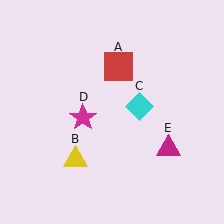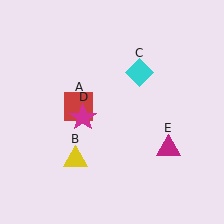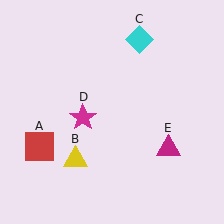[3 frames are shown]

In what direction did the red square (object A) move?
The red square (object A) moved down and to the left.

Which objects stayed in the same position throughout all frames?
Yellow triangle (object B) and magenta star (object D) and magenta triangle (object E) remained stationary.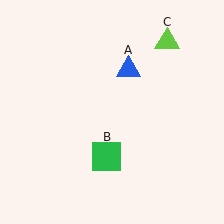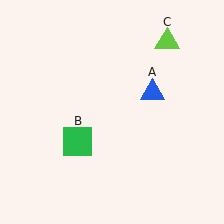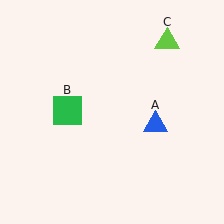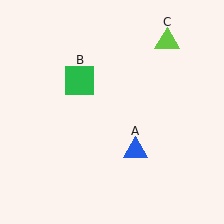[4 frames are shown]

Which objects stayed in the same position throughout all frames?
Lime triangle (object C) remained stationary.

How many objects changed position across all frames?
2 objects changed position: blue triangle (object A), green square (object B).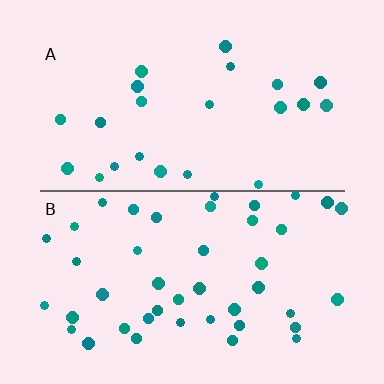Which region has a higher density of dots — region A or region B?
B (the bottom).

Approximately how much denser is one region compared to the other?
Approximately 1.9× — region B over region A.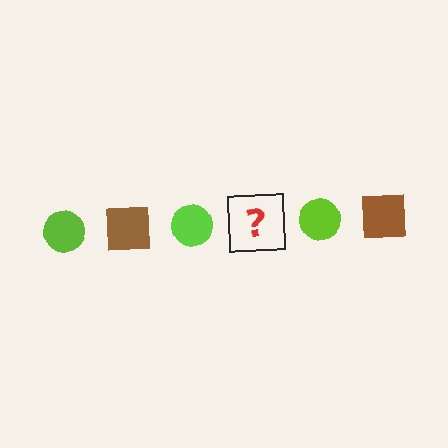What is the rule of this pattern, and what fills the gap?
The rule is that the pattern alternates between lime circle and brown square. The gap should be filled with a brown square.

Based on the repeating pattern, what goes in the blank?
The blank should be a brown square.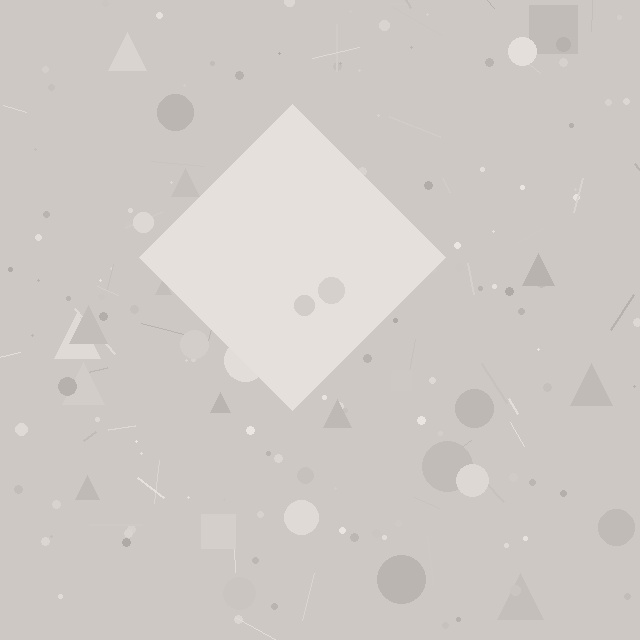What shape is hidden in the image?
A diamond is hidden in the image.